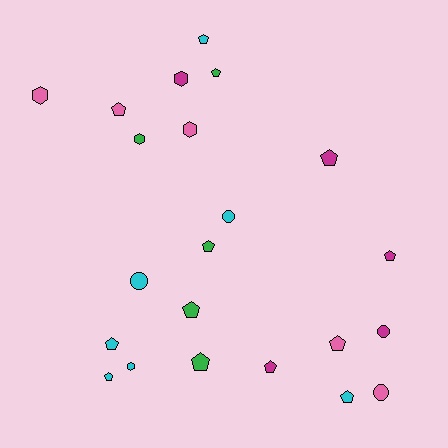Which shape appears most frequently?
Pentagon, with 13 objects.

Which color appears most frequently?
Cyan, with 7 objects.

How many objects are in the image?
There are 22 objects.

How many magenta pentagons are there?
There are 3 magenta pentagons.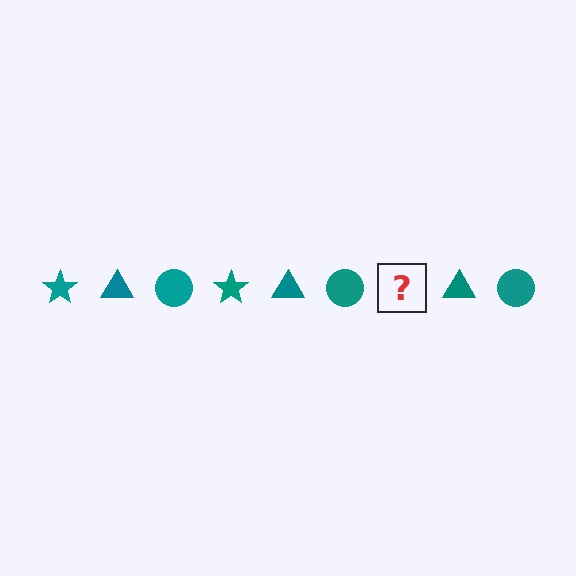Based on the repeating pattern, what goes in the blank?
The blank should be a teal star.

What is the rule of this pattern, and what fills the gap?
The rule is that the pattern cycles through star, triangle, circle shapes in teal. The gap should be filled with a teal star.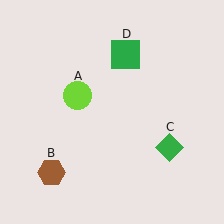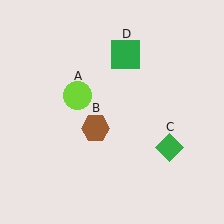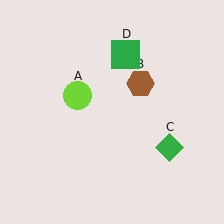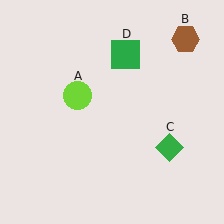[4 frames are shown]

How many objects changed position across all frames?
1 object changed position: brown hexagon (object B).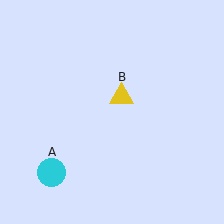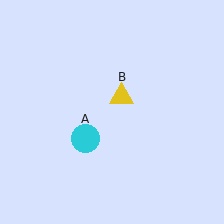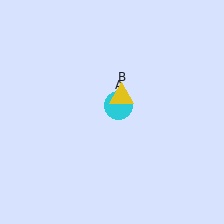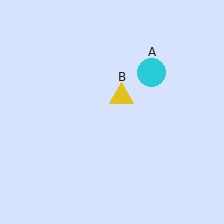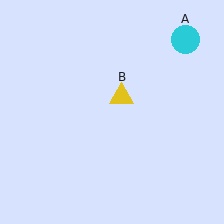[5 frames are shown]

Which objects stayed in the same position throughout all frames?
Yellow triangle (object B) remained stationary.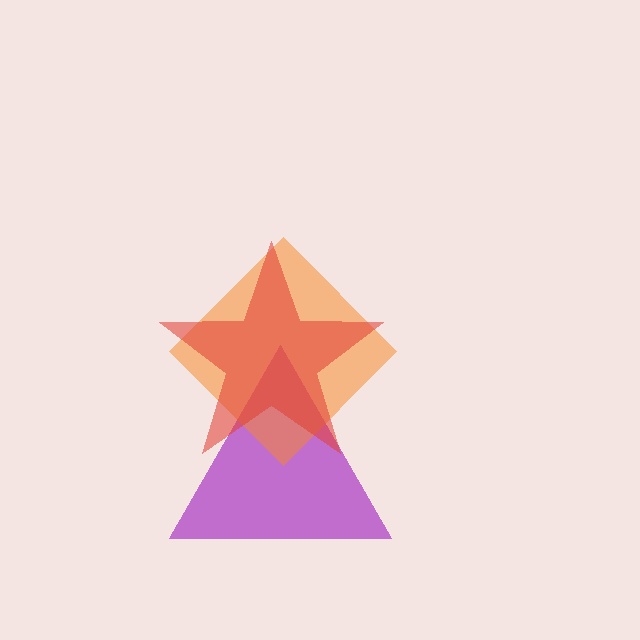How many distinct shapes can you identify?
There are 3 distinct shapes: a purple triangle, an orange diamond, a red star.